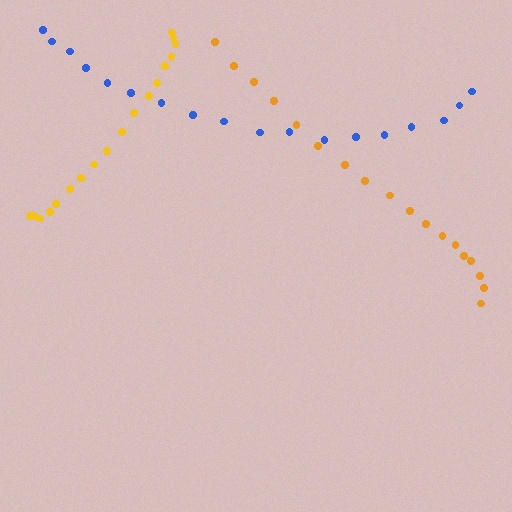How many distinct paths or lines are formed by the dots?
There are 3 distinct paths.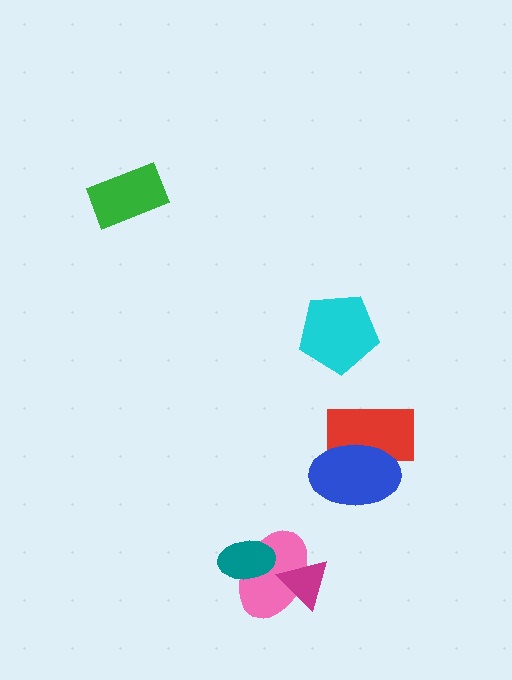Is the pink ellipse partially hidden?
Yes, it is partially covered by another shape.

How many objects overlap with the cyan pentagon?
0 objects overlap with the cyan pentagon.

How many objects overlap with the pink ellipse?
2 objects overlap with the pink ellipse.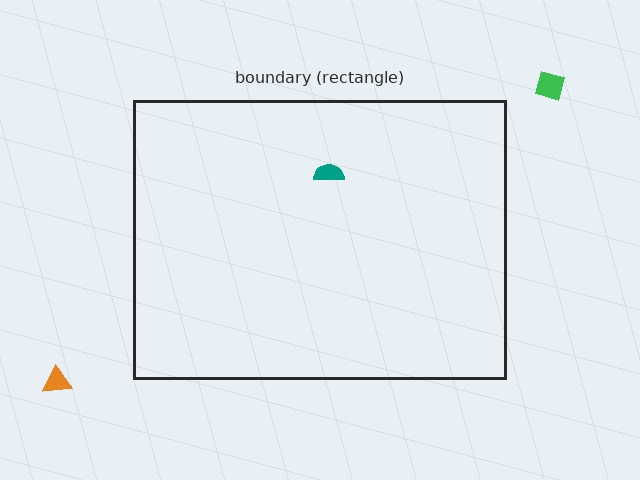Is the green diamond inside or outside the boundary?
Outside.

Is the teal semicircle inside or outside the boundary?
Inside.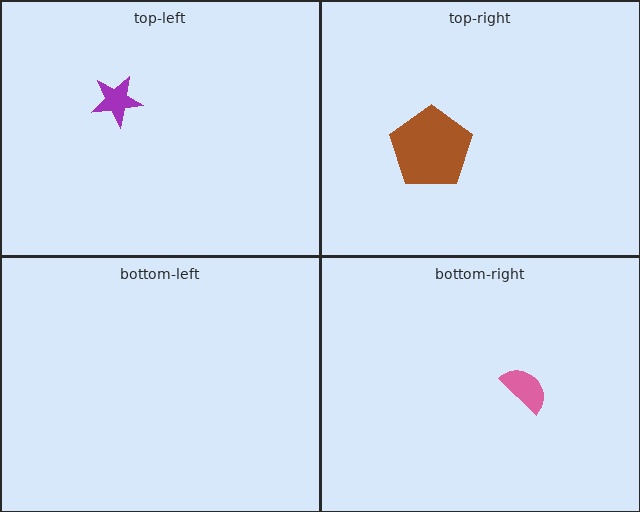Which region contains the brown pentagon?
The top-right region.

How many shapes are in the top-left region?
1.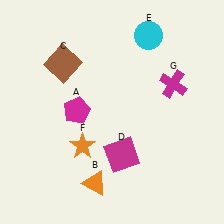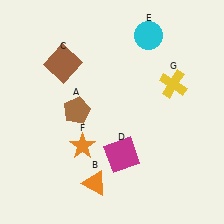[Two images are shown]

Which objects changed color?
A changed from magenta to brown. G changed from magenta to yellow.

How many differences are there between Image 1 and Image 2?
There are 2 differences between the two images.